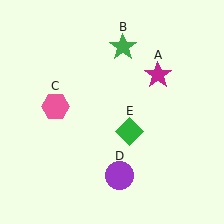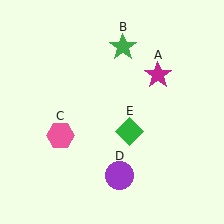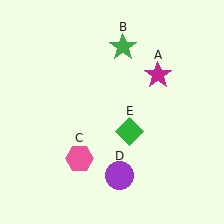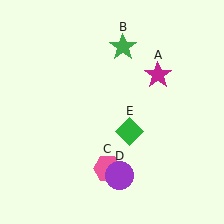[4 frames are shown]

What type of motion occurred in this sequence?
The pink hexagon (object C) rotated counterclockwise around the center of the scene.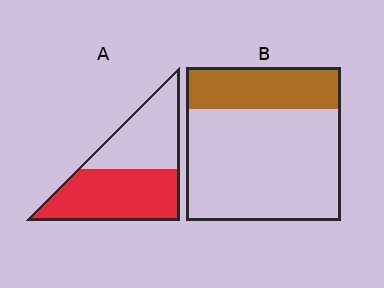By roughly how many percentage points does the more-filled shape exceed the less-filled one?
By roughly 30 percentage points (A over B).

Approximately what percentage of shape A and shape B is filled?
A is approximately 55% and B is approximately 25%.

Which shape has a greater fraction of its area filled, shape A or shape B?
Shape A.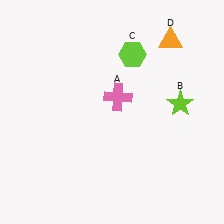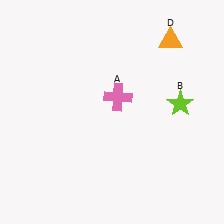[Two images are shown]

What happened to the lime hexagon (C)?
The lime hexagon (C) was removed in Image 2. It was in the top-right area of Image 1.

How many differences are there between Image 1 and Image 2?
There is 1 difference between the two images.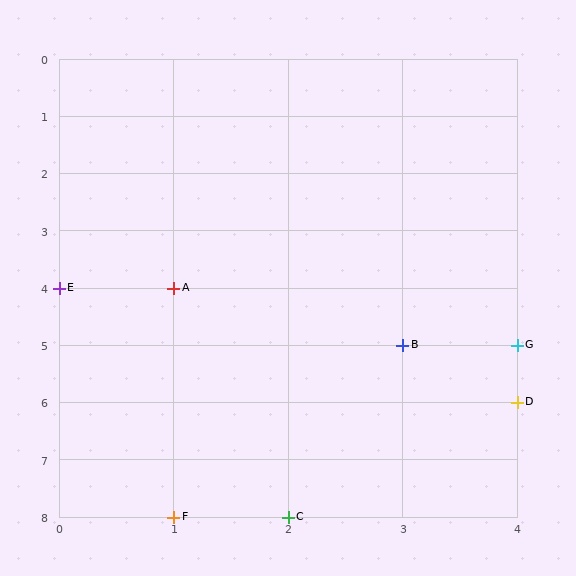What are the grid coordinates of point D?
Point D is at grid coordinates (4, 6).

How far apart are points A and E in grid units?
Points A and E are 1 column apart.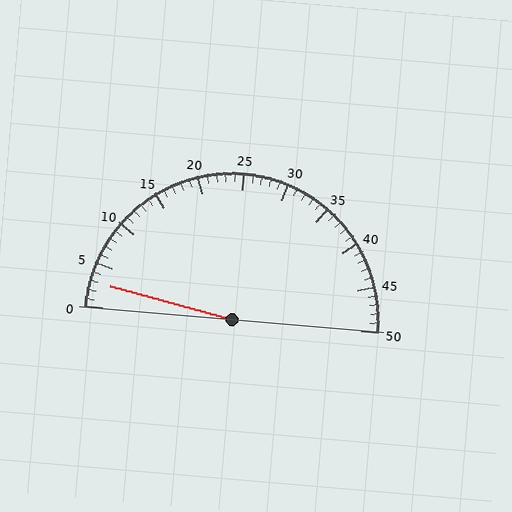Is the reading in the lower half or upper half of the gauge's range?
The reading is in the lower half of the range (0 to 50).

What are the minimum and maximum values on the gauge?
The gauge ranges from 0 to 50.